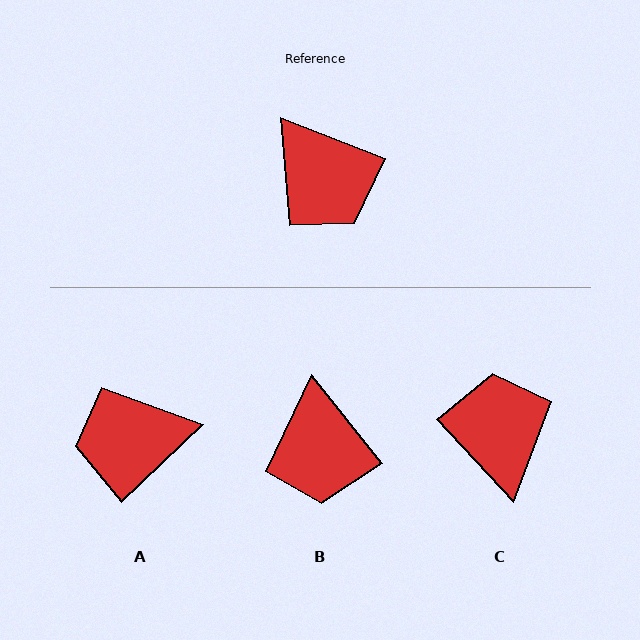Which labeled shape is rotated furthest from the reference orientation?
C, about 154 degrees away.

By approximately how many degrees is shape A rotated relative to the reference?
Approximately 115 degrees clockwise.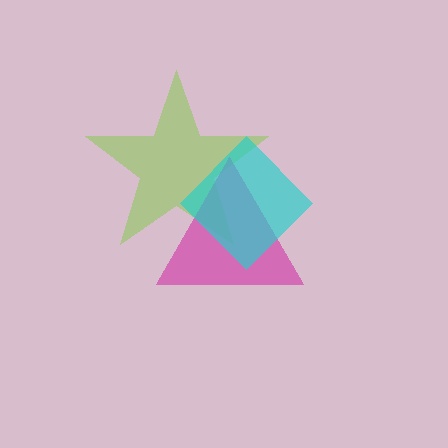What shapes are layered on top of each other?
The layered shapes are: a lime star, a magenta triangle, a cyan diamond.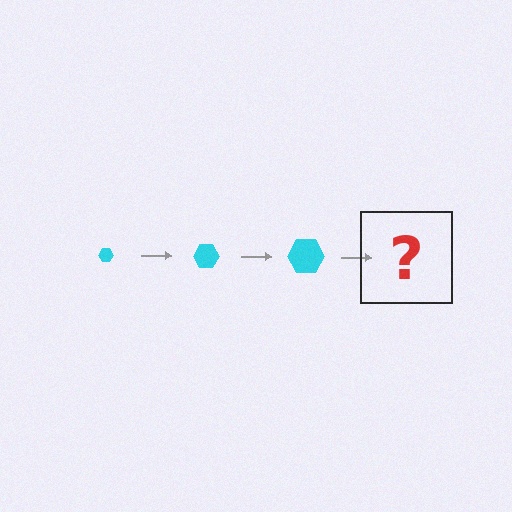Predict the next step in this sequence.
The next step is a cyan hexagon, larger than the previous one.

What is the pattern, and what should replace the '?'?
The pattern is that the hexagon gets progressively larger each step. The '?' should be a cyan hexagon, larger than the previous one.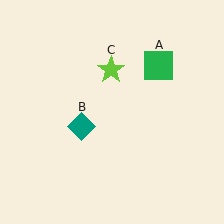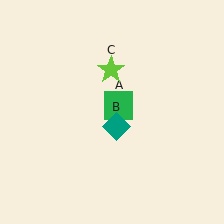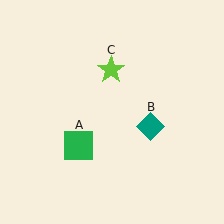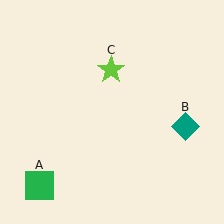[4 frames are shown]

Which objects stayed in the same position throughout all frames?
Lime star (object C) remained stationary.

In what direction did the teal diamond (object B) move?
The teal diamond (object B) moved right.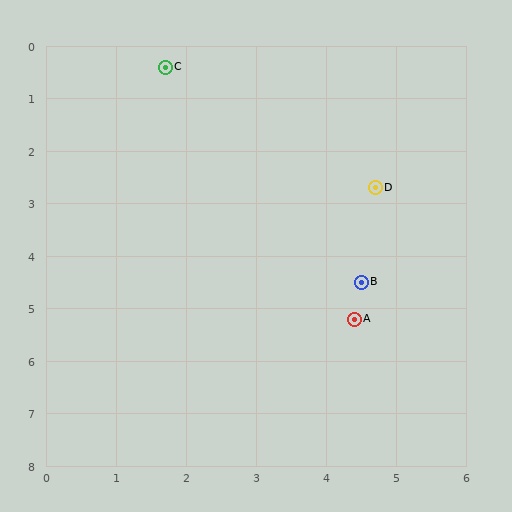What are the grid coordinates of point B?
Point B is at approximately (4.5, 4.5).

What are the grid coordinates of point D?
Point D is at approximately (4.7, 2.7).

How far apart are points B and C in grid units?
Points B and C are about 5.0 grid units apart.